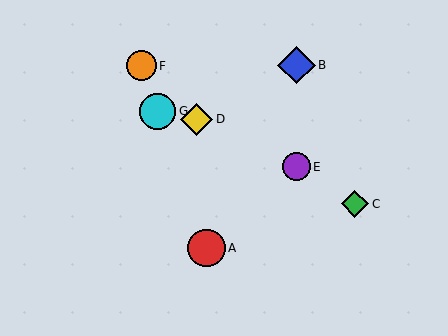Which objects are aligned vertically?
Objects B, E are aligned vertically.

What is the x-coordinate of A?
Object A is at x≈206.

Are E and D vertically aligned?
No, E is at x≈296 and D is at x≈197.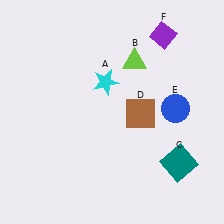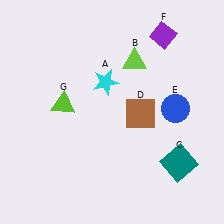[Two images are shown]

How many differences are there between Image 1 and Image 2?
There is 1 difference between the two images.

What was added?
A lime triangle (G) was added in Image 2.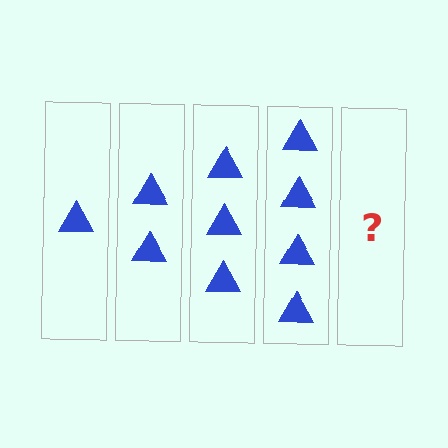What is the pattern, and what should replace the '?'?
The pattern is that each step adds one more triangle. The '?' should be 5 triangles.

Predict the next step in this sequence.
The next step is 5 triangles.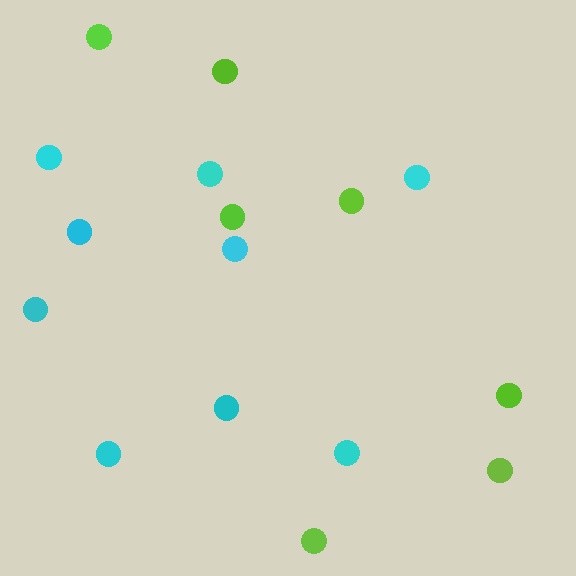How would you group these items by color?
There are 2 groups: one group of lime circles (7) and one group of cyan circles (9).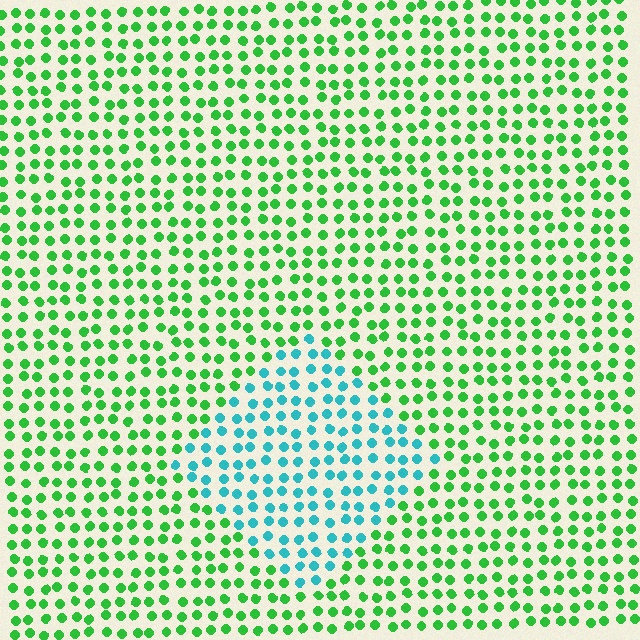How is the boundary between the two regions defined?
The boundary is defined purely by a slight shift in hue (about 57 degrees). Spacing, size, and orientation are identical on both sides.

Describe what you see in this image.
The image is filled with small green elements in a uniform arrangement. A diamond-shaped region is visible where the elements are tinted to a slightly different hue, forming a subtle color boundary.